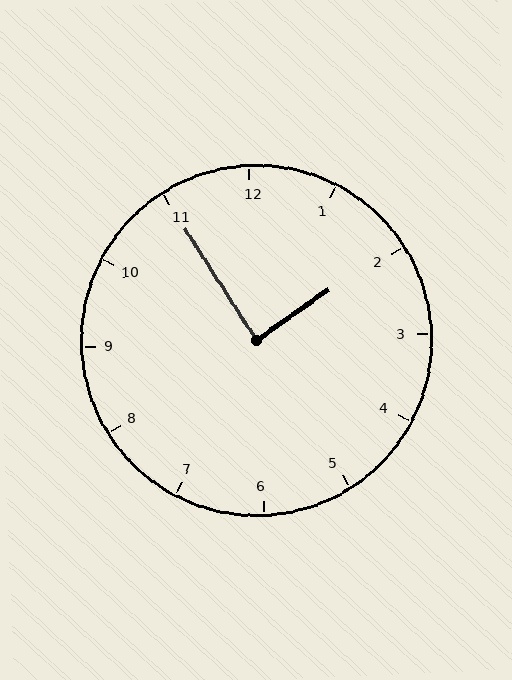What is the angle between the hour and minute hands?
Approximately 88 degrees.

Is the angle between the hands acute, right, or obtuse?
It is right.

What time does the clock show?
1:55.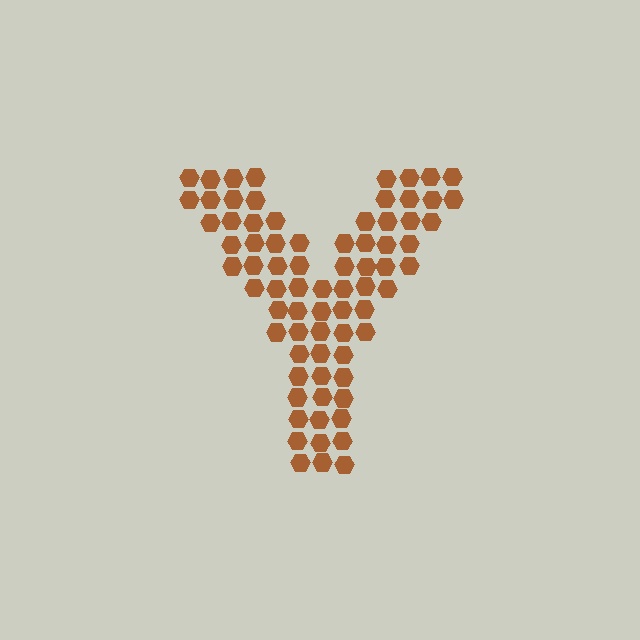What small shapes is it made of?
It is made of small hexagons.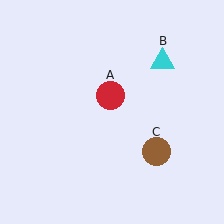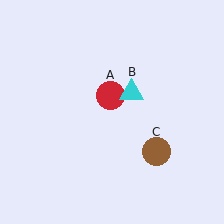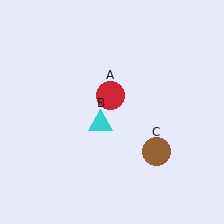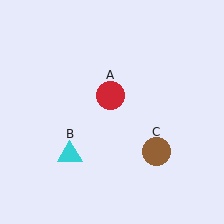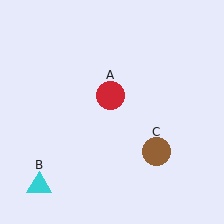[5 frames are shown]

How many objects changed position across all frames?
1 object changed position: cyan triangle (object B).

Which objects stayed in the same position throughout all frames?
Red circle (object A) and brown circle (object C) remained stationary.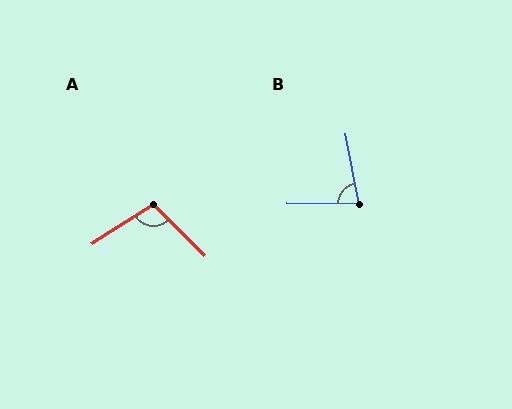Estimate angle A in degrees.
Approximately 104 degrees.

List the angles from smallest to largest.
B (78°), A (104°).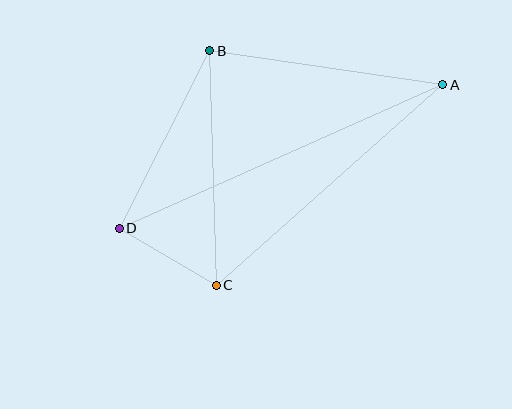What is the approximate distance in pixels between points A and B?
The distance between A and B is approximately 236 pixels.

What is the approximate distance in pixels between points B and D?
The distance between B and D is approximately 200 pixels.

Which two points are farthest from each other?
Points A and D are farthest from each other.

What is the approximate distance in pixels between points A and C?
The distance between A and C is approximately 302 pixels.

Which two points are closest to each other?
Points C and D are closest to each other.